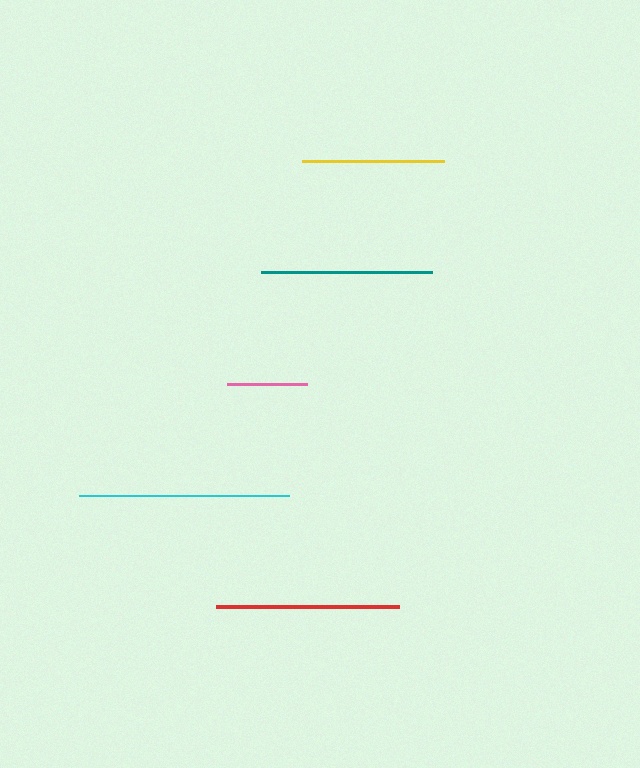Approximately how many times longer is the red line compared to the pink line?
The red line is approximately 2.3 times the length of the pink line.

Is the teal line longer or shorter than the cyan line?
The cyan line is longer than the teal line.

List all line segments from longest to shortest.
From longest to shortest: cyan, red, teal, yellow, pink.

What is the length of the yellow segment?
The yellow segment is approximately 142 pixels long.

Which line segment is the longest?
The cyan line is the longest at approximately 210 pixels.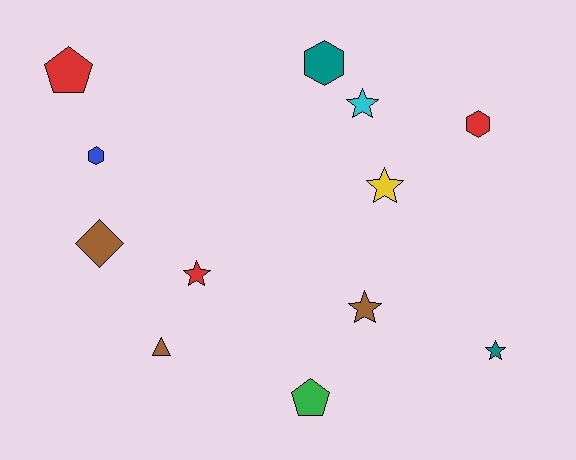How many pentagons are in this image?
There are 2 pentagons.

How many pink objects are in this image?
There are no pink objects.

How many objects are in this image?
There are 12 objects.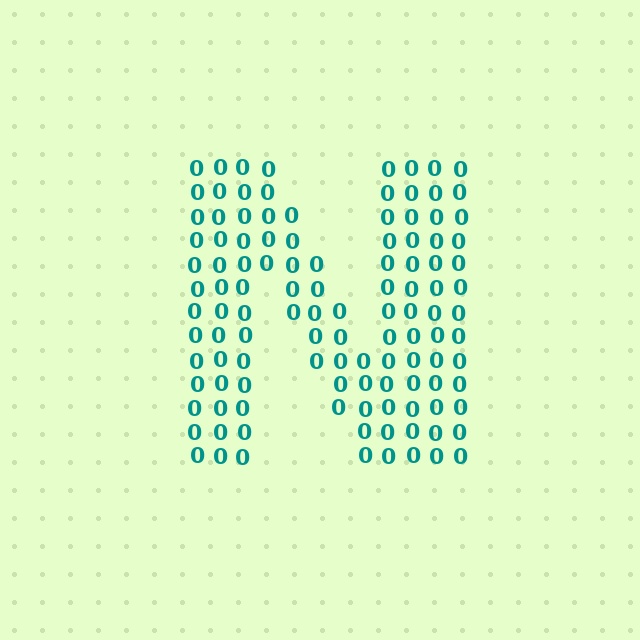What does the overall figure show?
The overall figure shows the letter N.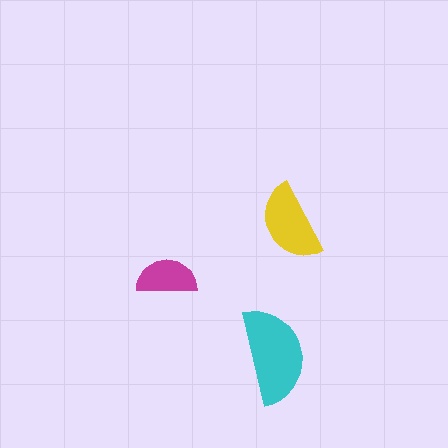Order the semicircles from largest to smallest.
the cyan one, the yellow one, the magenta one.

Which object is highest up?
The yellow semicircle is topmost.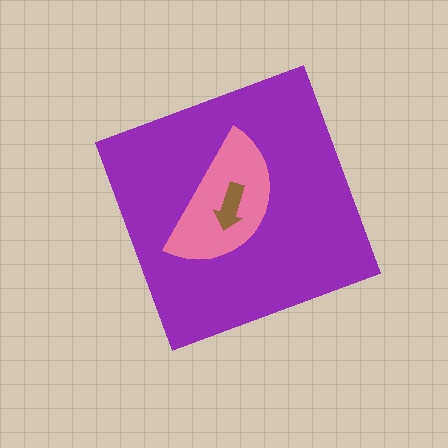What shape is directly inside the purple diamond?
The pink semicircle.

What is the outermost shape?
The purple diamond.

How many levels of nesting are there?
3.